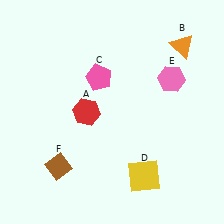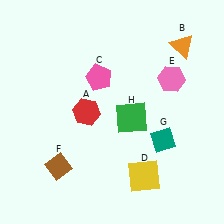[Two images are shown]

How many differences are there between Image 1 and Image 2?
There are 2 differences between the two images.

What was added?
A teal diamond (G), a green square (H) were added in Image 2.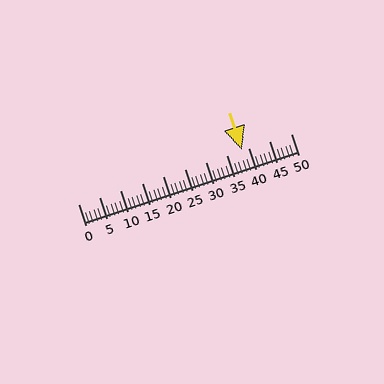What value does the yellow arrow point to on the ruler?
The yellow arrow points to approximately 39.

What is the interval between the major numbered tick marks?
The major tick marks are spaced 5 units apart.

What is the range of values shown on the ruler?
The ruler shows values from 0 to 50.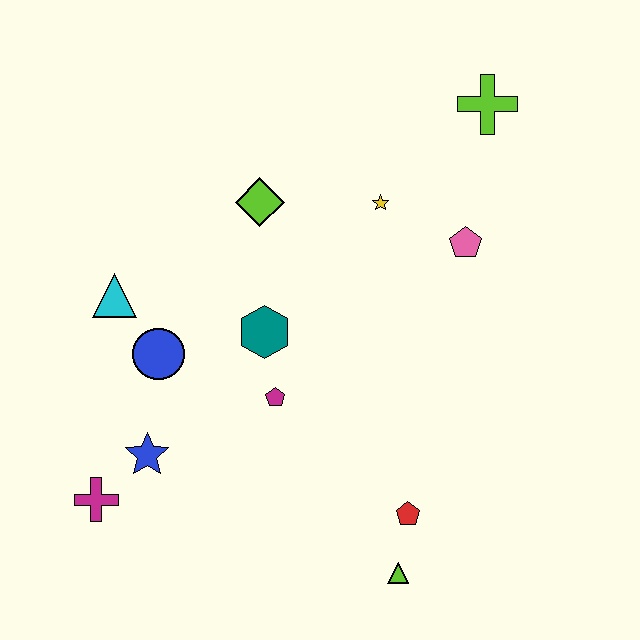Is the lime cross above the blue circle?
Yes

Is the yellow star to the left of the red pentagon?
Yes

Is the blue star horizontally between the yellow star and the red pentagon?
No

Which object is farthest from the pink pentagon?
The magenta cross is farthest from the pink pentagon.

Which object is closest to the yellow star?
The pink pentagon is closest to the yellow star.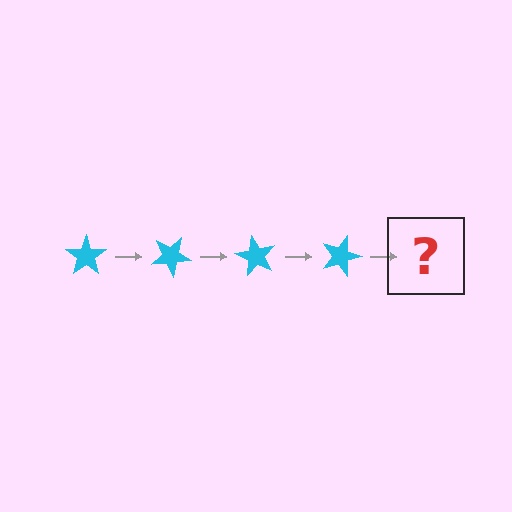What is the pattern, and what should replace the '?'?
The pattern is that the star rotates 30 degrees each step. The '?' should be a cyan star rotated 120 degrees.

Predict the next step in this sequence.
The next step is a cyan star rotated 120 degrees.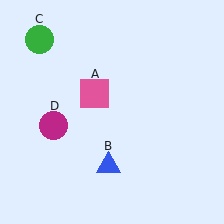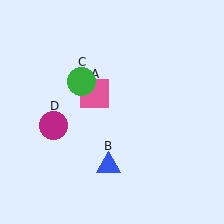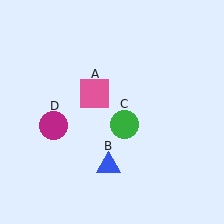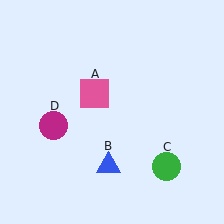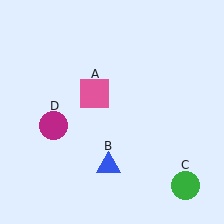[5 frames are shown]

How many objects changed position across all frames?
1 object changed position: green circle (object C).